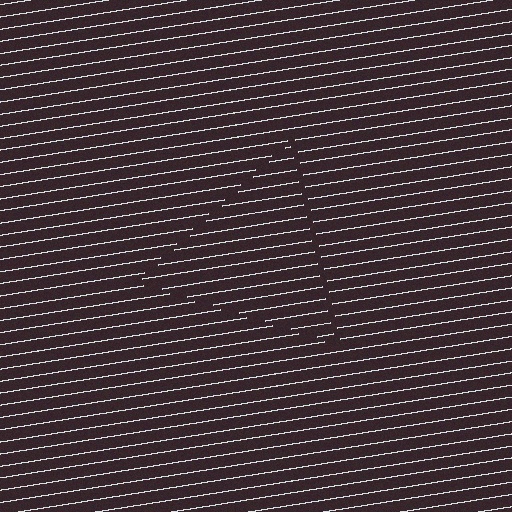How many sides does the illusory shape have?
3 sides — the line-ends trace a triangle.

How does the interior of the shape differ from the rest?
The interior of the shape contains the same grating, shifted by half a period — the contour is defined by the phase discontinuity where line-ends from the inner and outer gratings abut.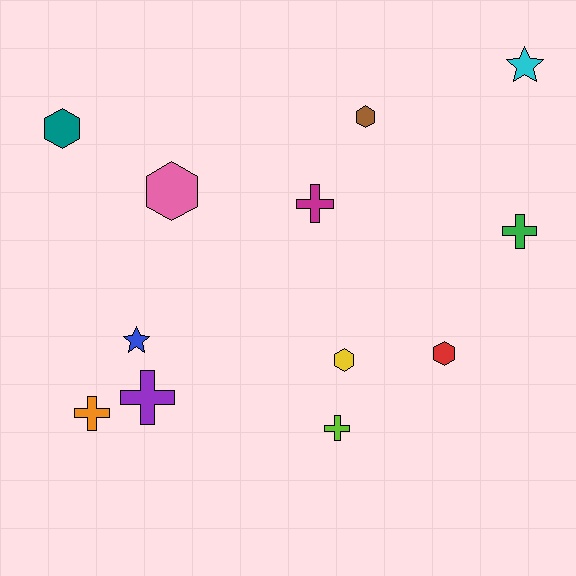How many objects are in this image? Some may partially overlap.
There are 12 objects.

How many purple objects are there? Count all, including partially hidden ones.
There is 1 purple object.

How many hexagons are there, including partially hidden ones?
There are 5 hexagons.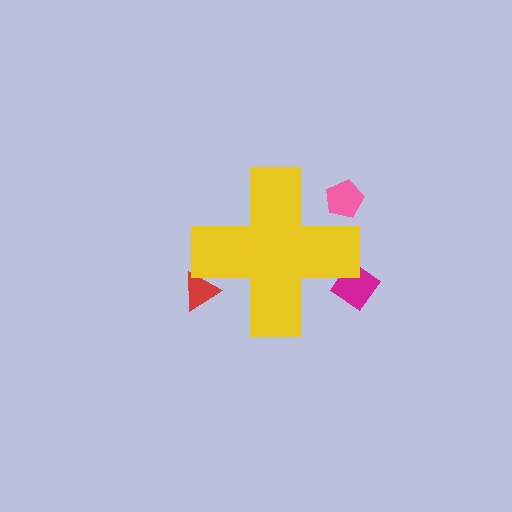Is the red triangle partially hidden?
Yes, the red triangle is partially hidden behind the yellow cross.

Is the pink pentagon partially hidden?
Yes, the pink pentagon is partially hidden behind the yellow cross.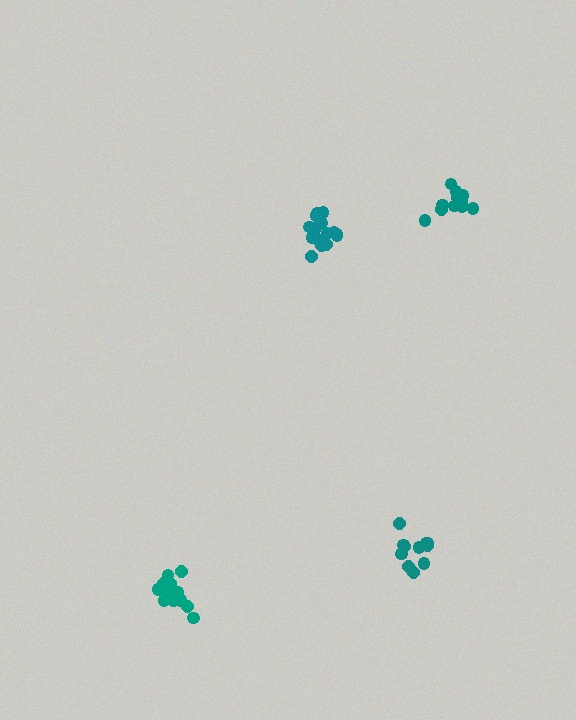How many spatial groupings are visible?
There are 4 spatial groupings.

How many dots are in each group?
Group 1: 16 dots, Group 2: 13 dots, Group 3: 16 dots, Group 4: 11 dots (56 total).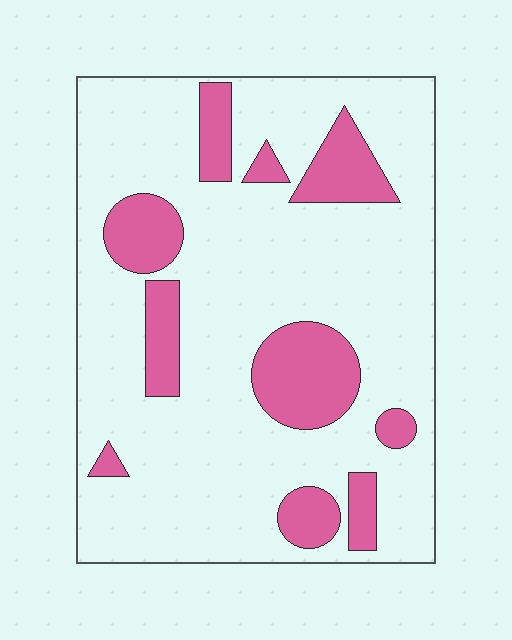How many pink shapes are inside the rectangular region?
10.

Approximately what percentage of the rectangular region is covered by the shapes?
Approximately 20%.